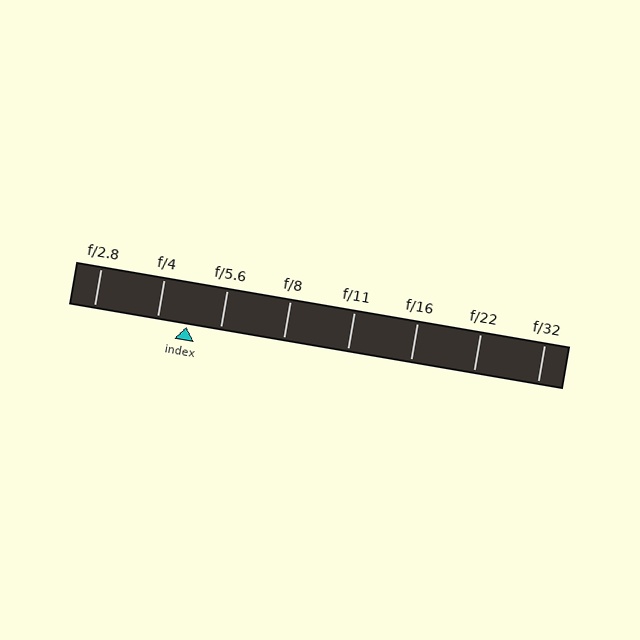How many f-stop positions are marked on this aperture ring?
There are 8 f-stop positions marked.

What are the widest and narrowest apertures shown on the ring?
The widest aperture shown is f/2.8 and the narrowest is f/32.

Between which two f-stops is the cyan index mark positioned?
The index mark is between f/4 and f/5.6.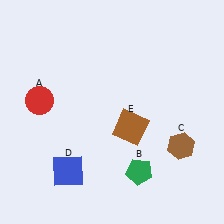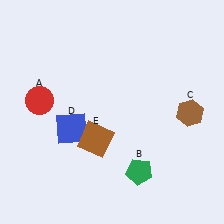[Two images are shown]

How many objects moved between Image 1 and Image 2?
3 objects moved between the two images.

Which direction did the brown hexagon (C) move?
The brown hexagon (C) moved up.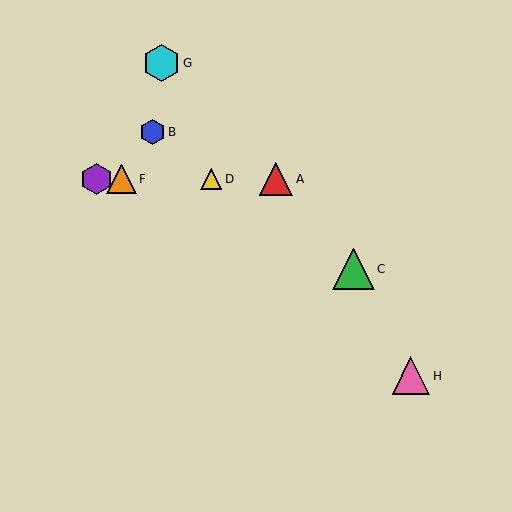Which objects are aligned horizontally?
Objects A, D, E, F are aligned horizontally.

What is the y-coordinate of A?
Object A is at y≈179.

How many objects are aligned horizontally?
4 objects (A, D, E, F) are aligned horizontally.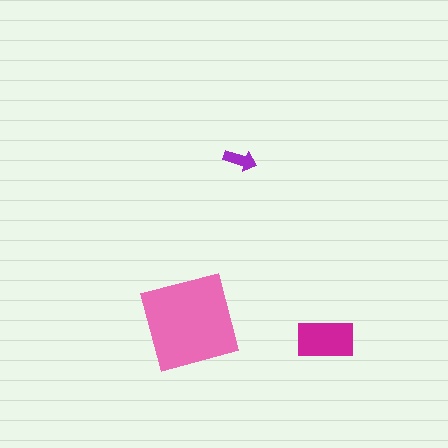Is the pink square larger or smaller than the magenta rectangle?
Larger.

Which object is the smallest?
The purple arrow.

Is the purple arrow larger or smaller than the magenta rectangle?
Smaller.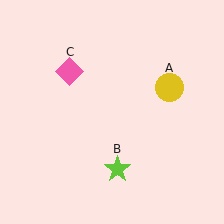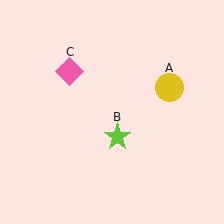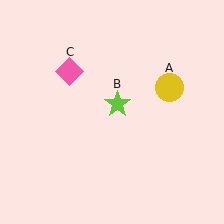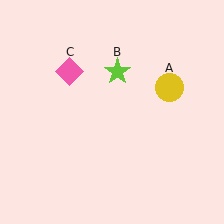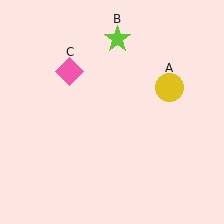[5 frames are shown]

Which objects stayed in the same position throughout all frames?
Yellow circle (object A) and pink diamond (object C) remained stationary.